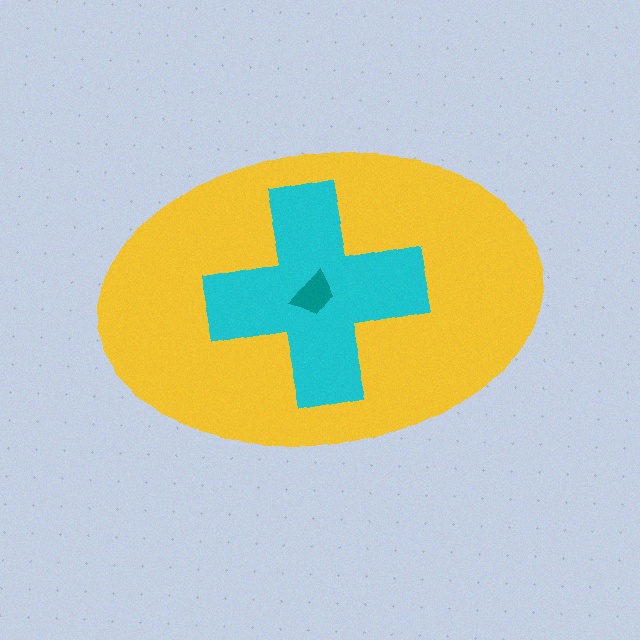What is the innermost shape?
The teal trapezoid.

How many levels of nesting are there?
3.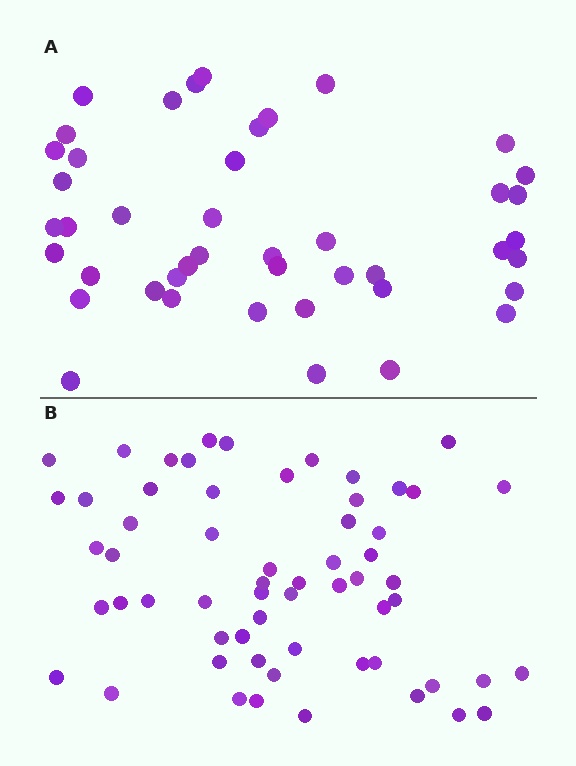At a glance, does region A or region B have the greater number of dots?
Region B (the bottom region) has more dots.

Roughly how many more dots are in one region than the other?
Region B has approximately 15 more dots than region A.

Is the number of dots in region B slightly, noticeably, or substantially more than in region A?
Region B has noticeably more, but not dramatically so. The ratio is roughly 1.4 to 1.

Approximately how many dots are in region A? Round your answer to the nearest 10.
About 40 dots. (The exact count is 44, which rounds to 40.)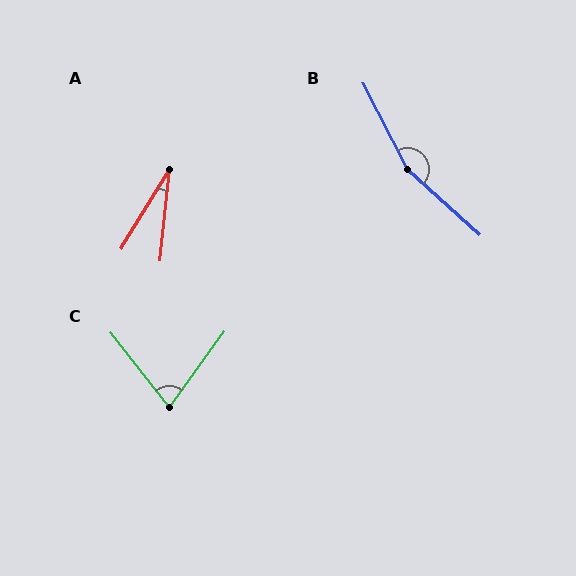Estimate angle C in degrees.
Approximately 74 degrees.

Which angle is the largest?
B, at approximately 159 degrees.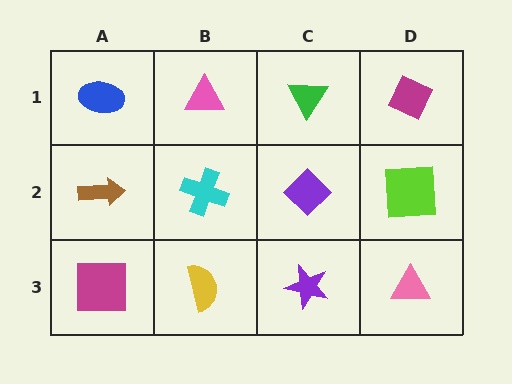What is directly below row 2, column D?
A pink triangle.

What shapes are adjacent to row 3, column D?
A lime square (row 2, column D), a purple star (row 3, column C).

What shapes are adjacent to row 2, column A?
A blue ellipse (row 1, column A), a magenta square (row 3, column A), a cyan cross (row 2, column B).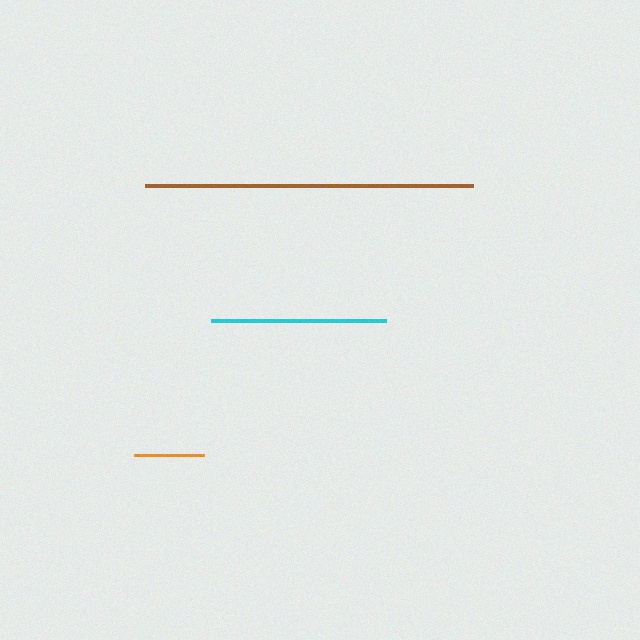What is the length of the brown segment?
The brown segment is approximately 327 pixels long.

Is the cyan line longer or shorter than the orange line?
The cyan line is longer than the orange line.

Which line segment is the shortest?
The orange line is the shortest at approximately 70 pixels.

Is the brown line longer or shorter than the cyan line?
The brown line is longer than the cyan line.